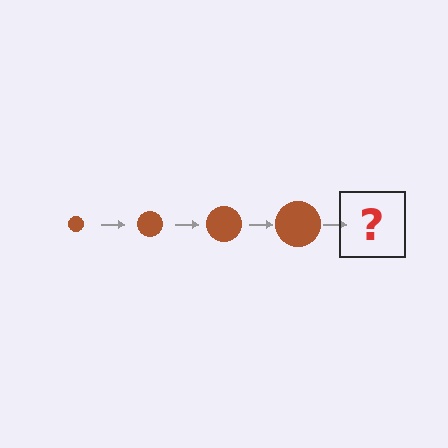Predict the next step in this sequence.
The next step is a brown circle, larger than the previous one.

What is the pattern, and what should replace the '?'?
The pattern is that the circle gets progressively larger each step. The '?' should be a brown circle, larger than the previous one.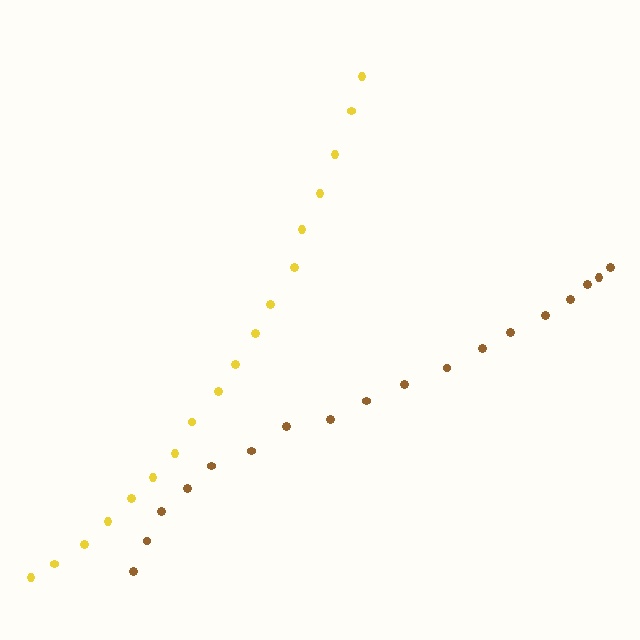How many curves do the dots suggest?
There are 2 distinct paths.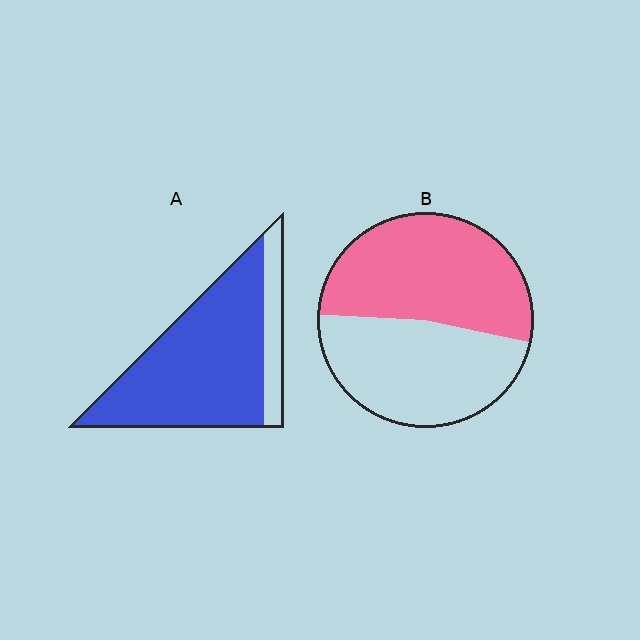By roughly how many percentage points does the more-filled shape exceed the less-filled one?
By roughly 30 percentage points (A over B).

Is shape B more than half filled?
Roughly half.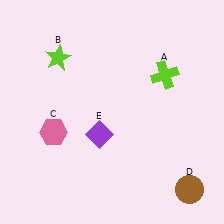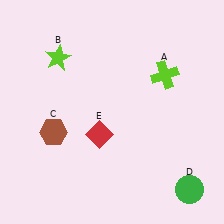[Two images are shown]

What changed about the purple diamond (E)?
In Image 1, E is purple. In Image 2, it changed to red.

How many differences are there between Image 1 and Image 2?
There are 3 differences between the two images.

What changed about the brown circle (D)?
In Image 1, D is brown. In Image 2, it changed to green.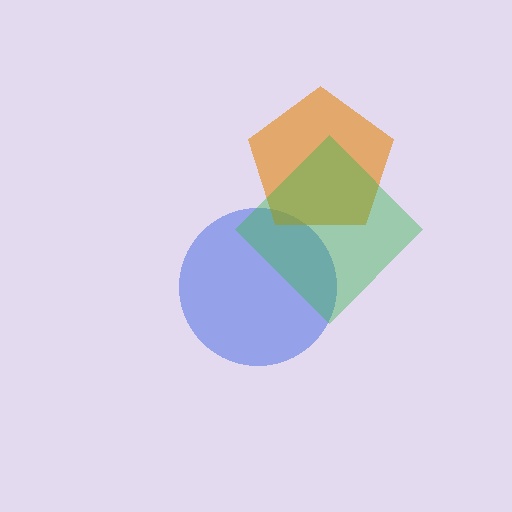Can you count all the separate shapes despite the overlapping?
Yes, there are 3 separate shapes.